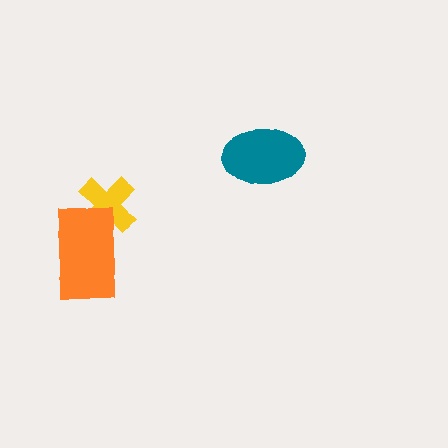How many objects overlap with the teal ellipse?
0 objects overlap with the teal ellipse.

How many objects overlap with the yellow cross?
1 object overlaps with the yellow cross.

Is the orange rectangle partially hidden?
No, no other shape covers it.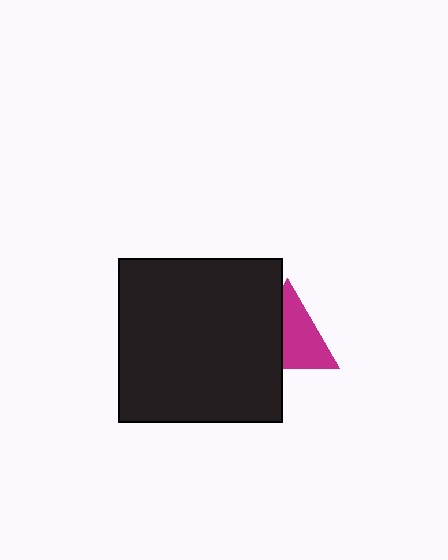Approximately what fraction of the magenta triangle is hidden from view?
Roughly 43% of the magenta triangle is hidden behind the black square.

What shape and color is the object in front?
The object in front is a black square.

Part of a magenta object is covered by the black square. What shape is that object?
It is a triangle.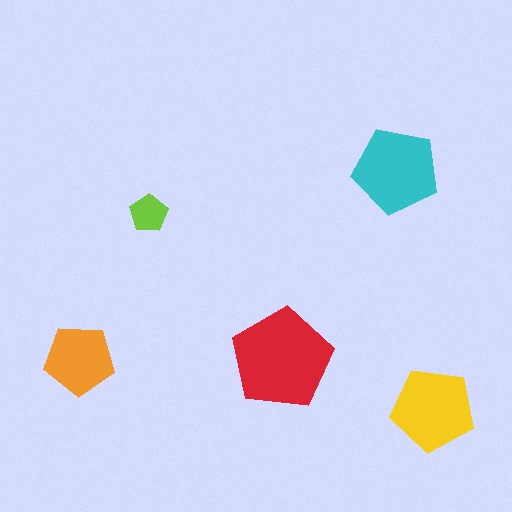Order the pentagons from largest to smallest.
the red one, the cyan one, the yellow one, the orange one, the lime one.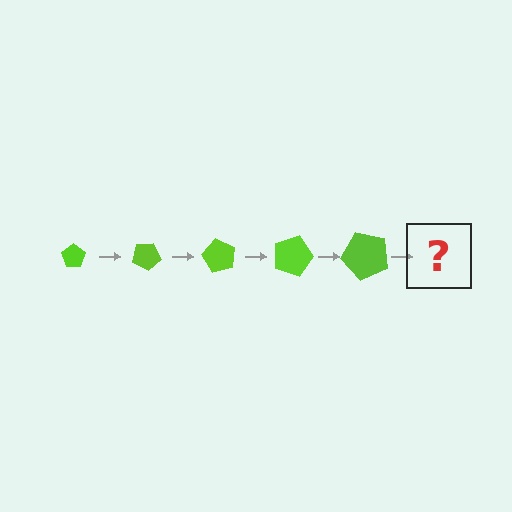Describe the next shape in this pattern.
It should be a pentagon, larger than the previous one and rotated 150 degrees from the start.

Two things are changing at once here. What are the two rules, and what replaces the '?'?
The two rules are that the pentagon grows larger each step and it rotates 30 degrees each step. The '?' should be a pentagon, larger than the previous one and rotated 150 degrees from the start.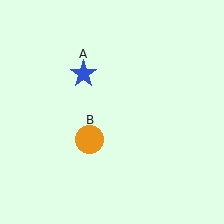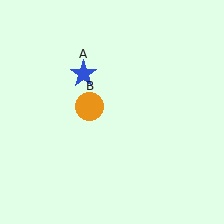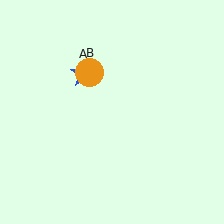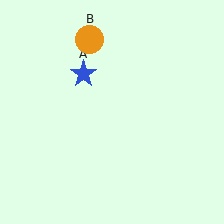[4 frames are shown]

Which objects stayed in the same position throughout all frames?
Blue star (object A) remained stationary.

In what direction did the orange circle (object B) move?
The orange circle (object B) moved up.